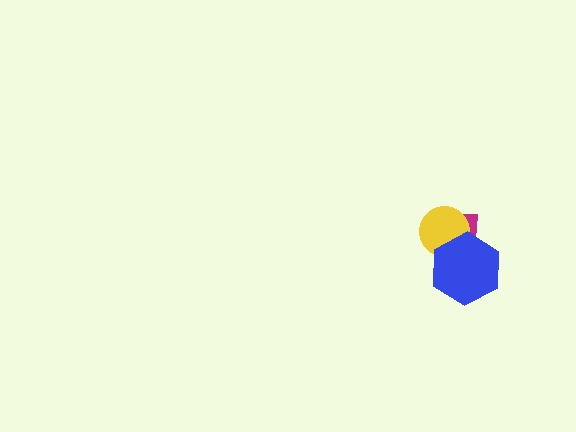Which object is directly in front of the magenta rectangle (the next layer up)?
The yellow circle is directly in front of the magenta rectangle.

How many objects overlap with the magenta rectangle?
2 objects overlap with the magenta rectangle.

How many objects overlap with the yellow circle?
2 objects overlap with the yellow circle.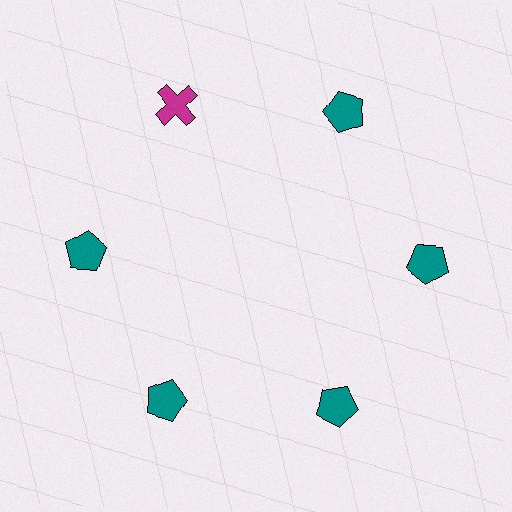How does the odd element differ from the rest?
It differs in both color (magenta instead of teal) and shape (cross instead of pentagon).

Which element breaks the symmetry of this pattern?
The magenta cross at roughly the 11 o'clock position breaks the symmetry. All other shapes are teal pentagons.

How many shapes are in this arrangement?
There are 6 shapes arranged in a ring pattern.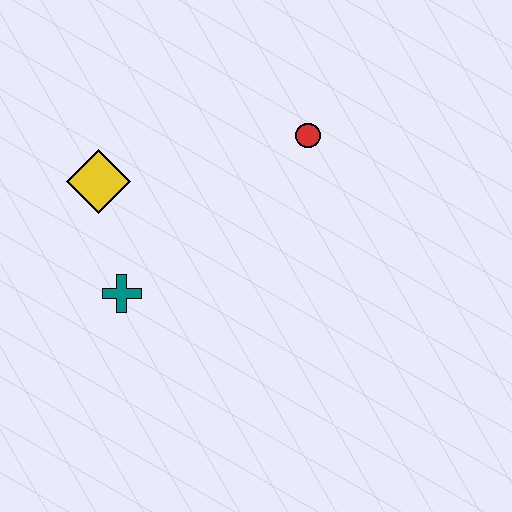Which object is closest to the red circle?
The yellow diamond is closest to the red circle.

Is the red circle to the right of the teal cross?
Yes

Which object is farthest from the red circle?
The teal cross is farthest from the red circle.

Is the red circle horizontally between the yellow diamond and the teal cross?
No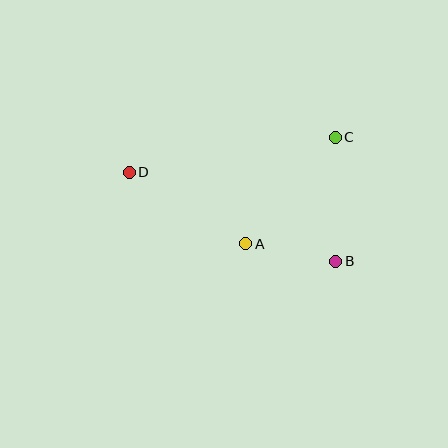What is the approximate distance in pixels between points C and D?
The distance between C and D is approximately 209 pixels.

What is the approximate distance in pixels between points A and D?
The distance between A and D is approximately 137 pixels.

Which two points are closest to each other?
Points A and B are closest to each other.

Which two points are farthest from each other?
Points B and D are farthest from each other.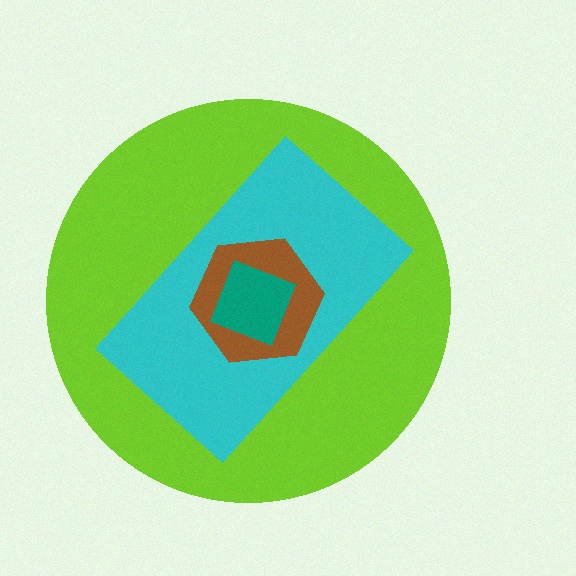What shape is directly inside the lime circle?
The cyan rectangle.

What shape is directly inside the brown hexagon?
The teal square.